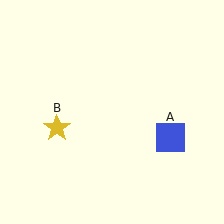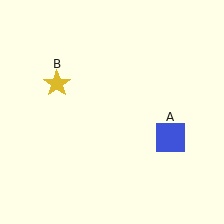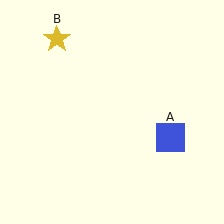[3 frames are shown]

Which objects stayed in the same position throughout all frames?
Blue square (object A) remained stationary.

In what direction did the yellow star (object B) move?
The yellow star (object B) moved up.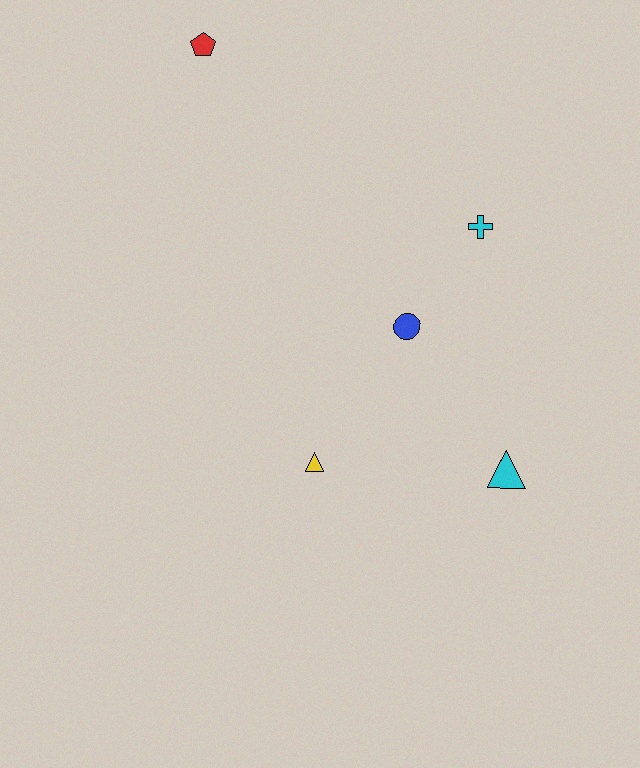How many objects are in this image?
There are 5 objects.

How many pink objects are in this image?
There are no pink objects.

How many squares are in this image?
There are no squares.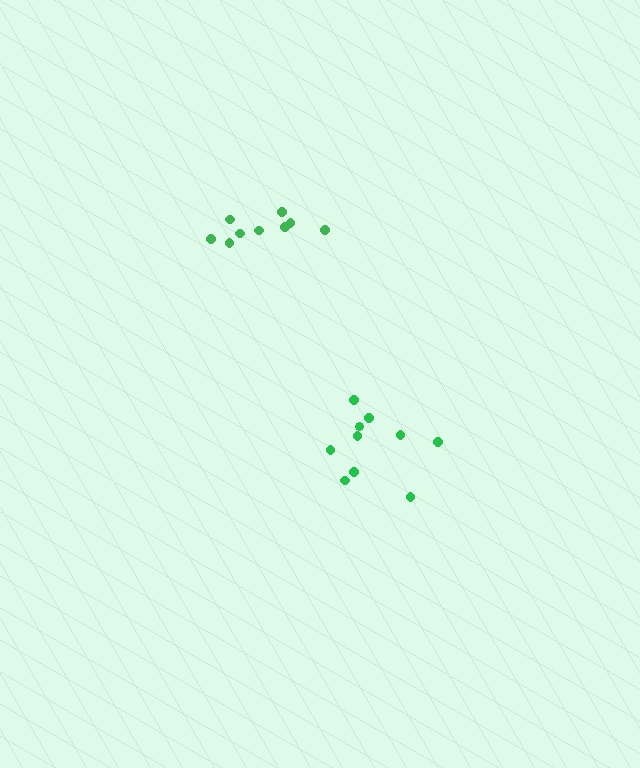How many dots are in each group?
Group 1: 9 dots, Group 2: 10 dots (19 total).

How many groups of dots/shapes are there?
There are 2 groups.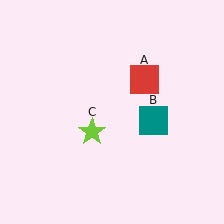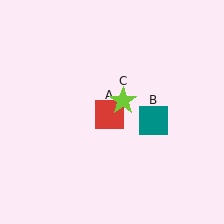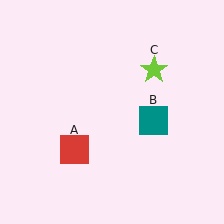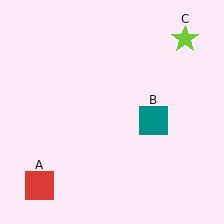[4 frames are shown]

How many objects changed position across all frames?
2 objects changed position: red square (object A), lime star (object C).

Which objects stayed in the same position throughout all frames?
Teal square (object B) remained stationary.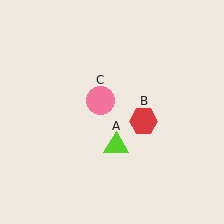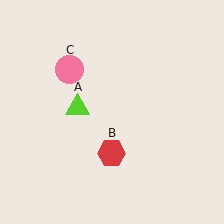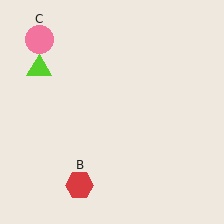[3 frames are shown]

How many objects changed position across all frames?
3 objects changed position: lime triangle (object A), red hexagon (object B), pink circle (object C).